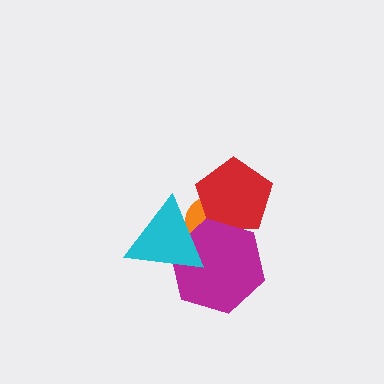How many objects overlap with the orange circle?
3 objects overlap with the orange circle.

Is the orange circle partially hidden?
Yes, it is partially covered by another shape.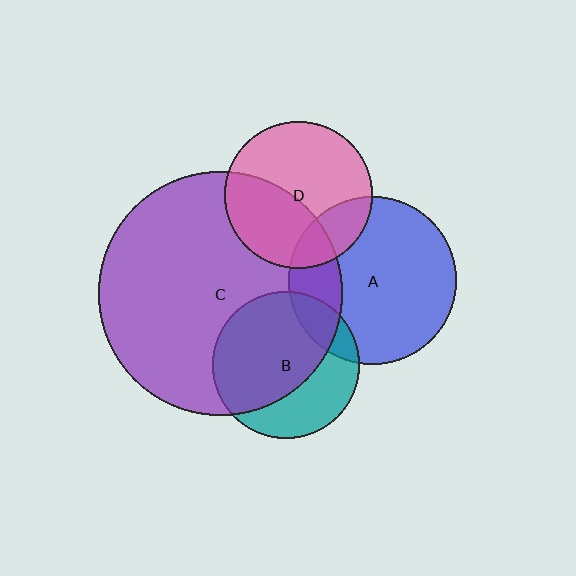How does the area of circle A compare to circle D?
Approximately 1.3 times.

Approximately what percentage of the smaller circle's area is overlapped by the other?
Approximately 15%.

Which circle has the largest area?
Circle C (purple).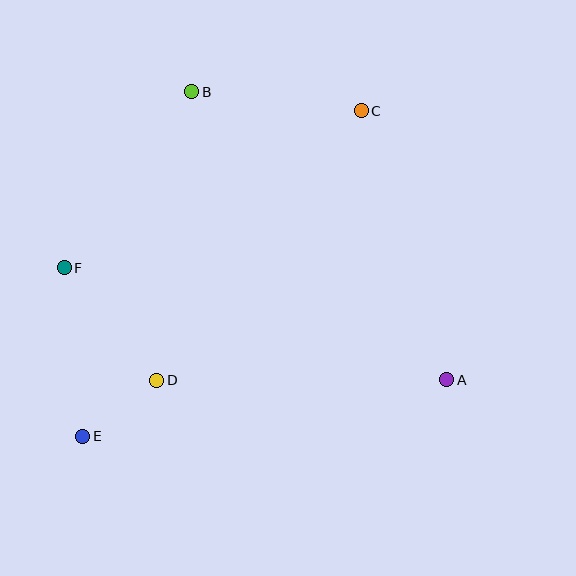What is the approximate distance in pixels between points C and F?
The distance between C and F is approximately 336 pixels.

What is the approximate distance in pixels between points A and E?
The distance between A and E is approximately 368 pixels.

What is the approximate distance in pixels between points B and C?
The distance between B and C is approximately 171 pixels.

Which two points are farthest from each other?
Points C and E are farthest from each other.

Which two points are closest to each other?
Points D and E are closest to each other.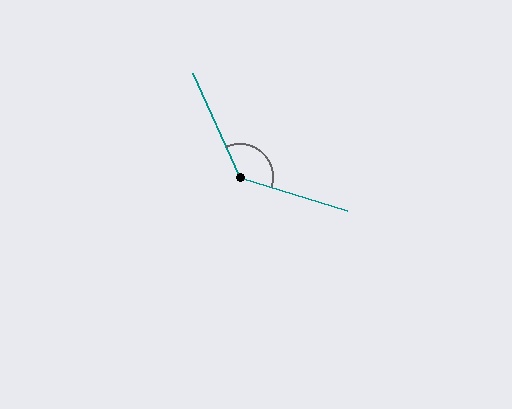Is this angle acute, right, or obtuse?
It is obtuse.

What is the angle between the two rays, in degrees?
Approximately 131 degrees.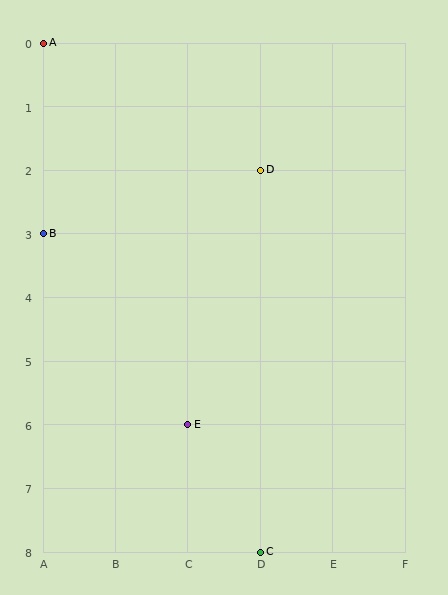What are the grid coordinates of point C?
Point C is at grid coordinates (D, 8).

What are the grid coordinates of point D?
Point D is at grid coordinates (D, 2).